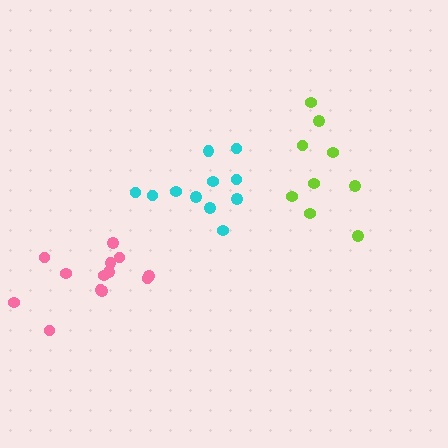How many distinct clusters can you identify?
There are 3 distinct clusters.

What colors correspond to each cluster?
The clusters are colored: cyan, lime, pink.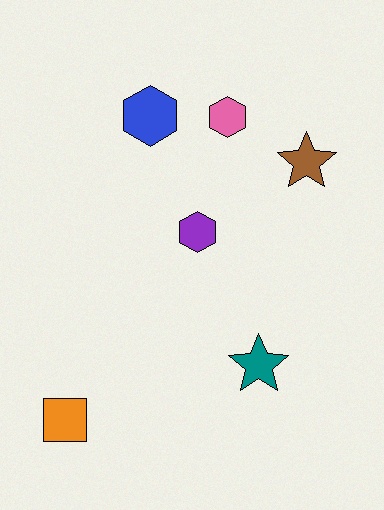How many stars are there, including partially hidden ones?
There are 2 stars.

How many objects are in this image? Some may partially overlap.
There are 6 objects.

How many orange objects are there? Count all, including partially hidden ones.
There is 1 orange object.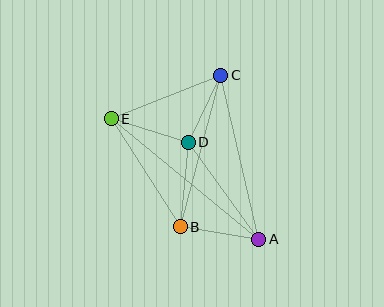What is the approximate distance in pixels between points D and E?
The distance between D and E is approximately 80 pixels.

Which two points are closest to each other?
Points C and D are closest to each other.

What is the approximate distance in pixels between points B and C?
The distance between B and C is approximately 157 pixels.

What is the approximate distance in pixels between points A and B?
The distance between A and B is approximately 79 pixels.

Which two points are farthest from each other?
Points A and E are farthest from each other.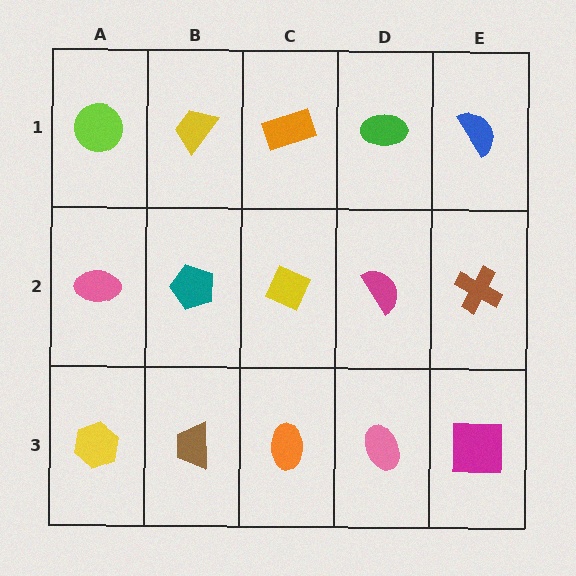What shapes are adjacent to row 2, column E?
A blue semicircle (row 1, column E), a magenta square (row 3, column E), a magenta semicircle (row 2, column D).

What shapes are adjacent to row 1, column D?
A magenta semicircle (row 2, column D), an orange rectangle (row 1, column C), a blue semicircle (row 1, column E).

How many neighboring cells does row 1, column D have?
3.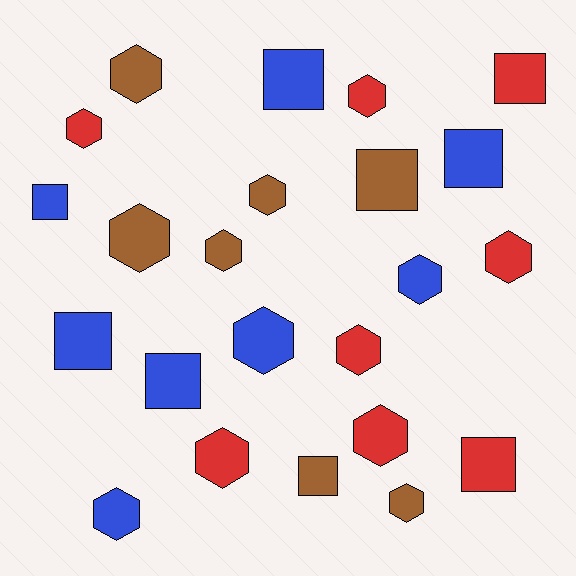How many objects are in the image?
There are 23 objects.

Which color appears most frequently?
Blue, with 8 objects.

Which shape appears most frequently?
Hexagon, with 14 objects.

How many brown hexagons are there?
There are 5 brown hexagons.